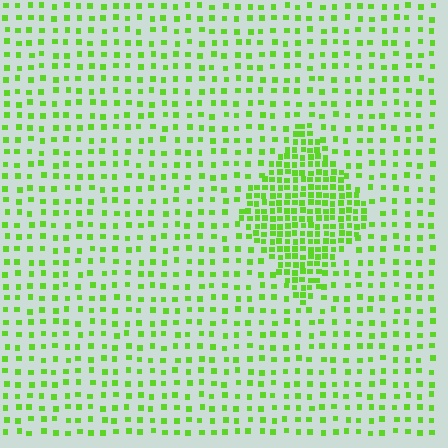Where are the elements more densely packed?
The elements are more densely packed inside the diamond boundary.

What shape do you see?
I see a diamond.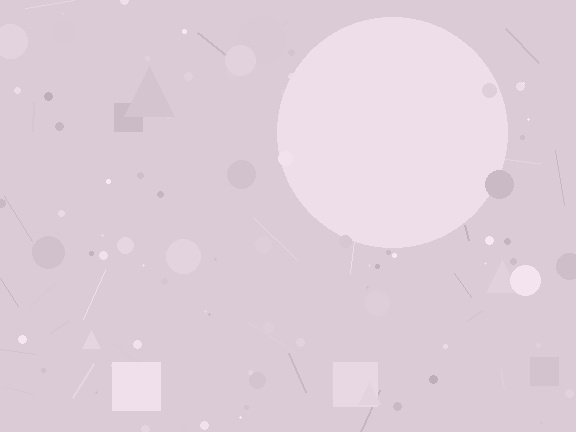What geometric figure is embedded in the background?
A circle is embedded in the background.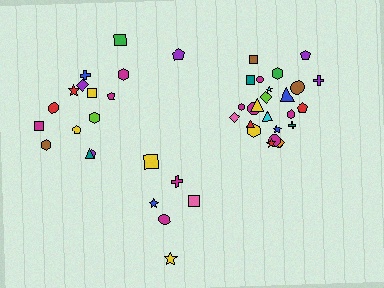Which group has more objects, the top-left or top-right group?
The top-right group.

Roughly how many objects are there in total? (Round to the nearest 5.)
Roughly 45 objects in total.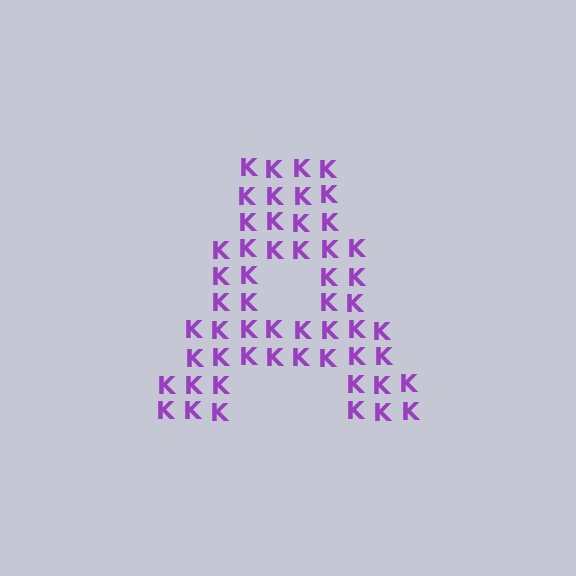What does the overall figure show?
The overall figure shows the letter A.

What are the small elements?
The small elements are letter K's.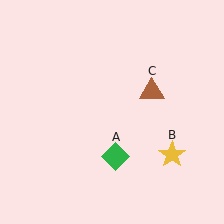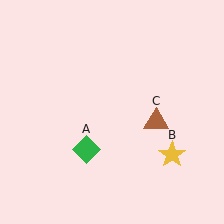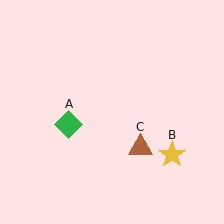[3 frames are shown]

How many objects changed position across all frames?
2 objects changed position: green diamond (object A), brown triangle (object C).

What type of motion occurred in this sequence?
The green diamond (object A), brown triangle (object C) rotated clockwise around the center of the scene.